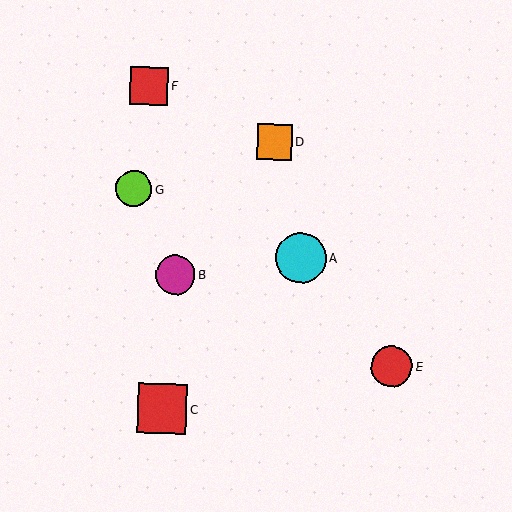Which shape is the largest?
The cyan circle (labeled A) is the largest.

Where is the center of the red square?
The center of the red square is at (162, 409).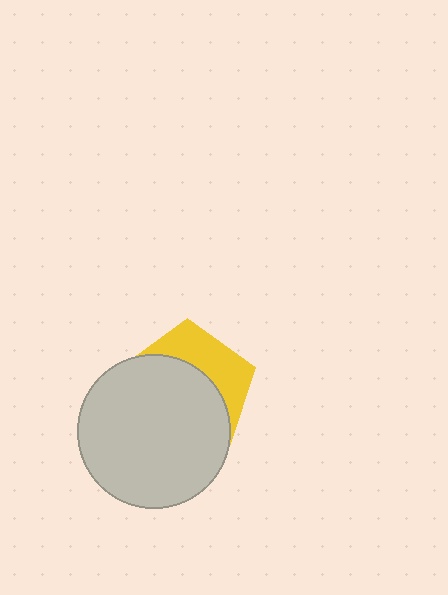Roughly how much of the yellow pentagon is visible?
A small part of it is visible (roughly 35%).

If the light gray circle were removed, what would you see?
You would see the complete yellow pentagon.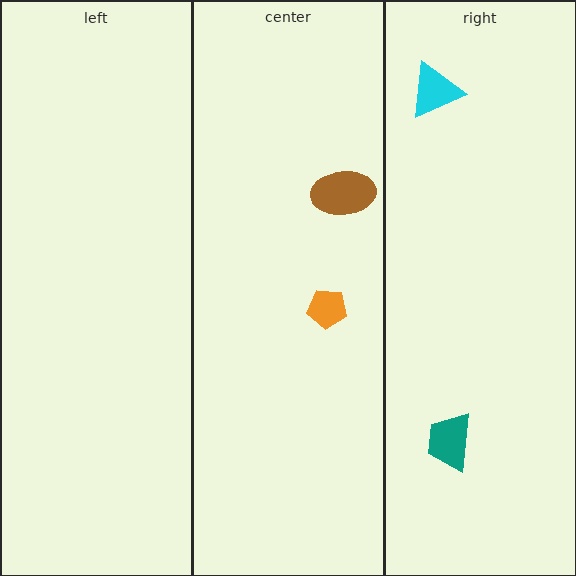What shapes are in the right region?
The teal trapezoid, the cyan triangle.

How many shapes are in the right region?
2.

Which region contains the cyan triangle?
The right region.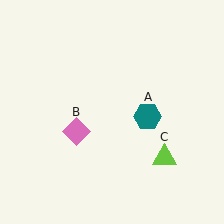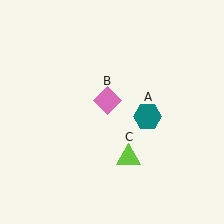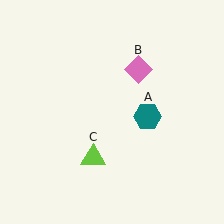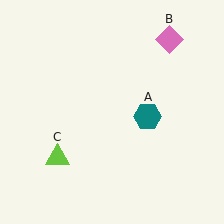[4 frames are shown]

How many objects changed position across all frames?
2 objects changed position: pink diamond (object B), lime triangle (object C).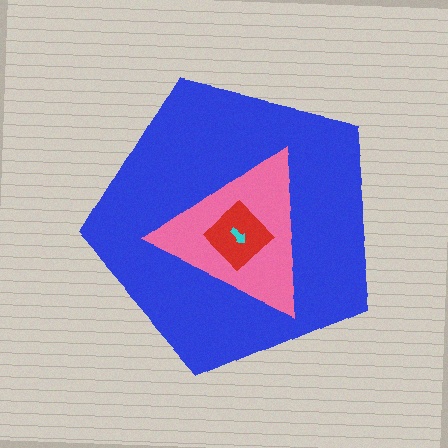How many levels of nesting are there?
4.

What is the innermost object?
The cyan arrow.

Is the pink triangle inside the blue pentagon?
Yes.